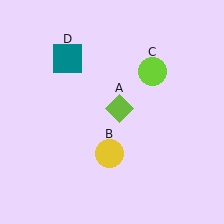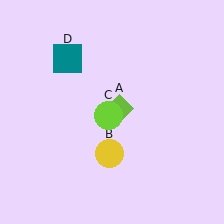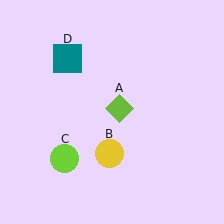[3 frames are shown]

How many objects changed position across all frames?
1 object changed position: lime circle (object C).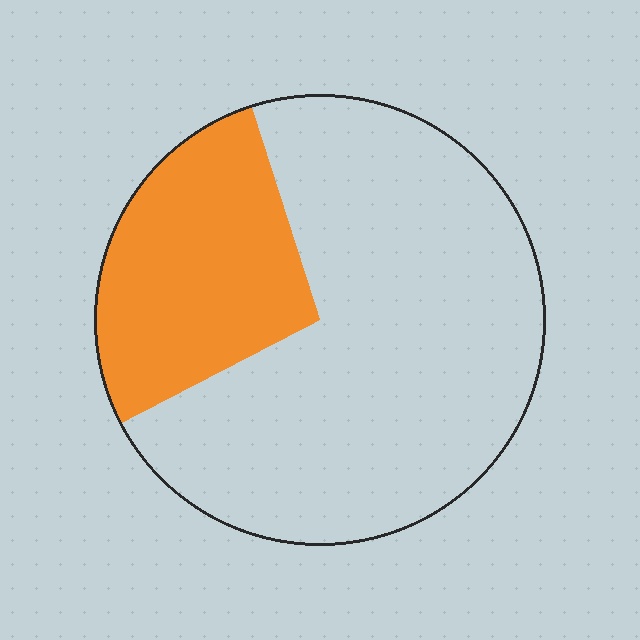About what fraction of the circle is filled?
About one quarter (1/4).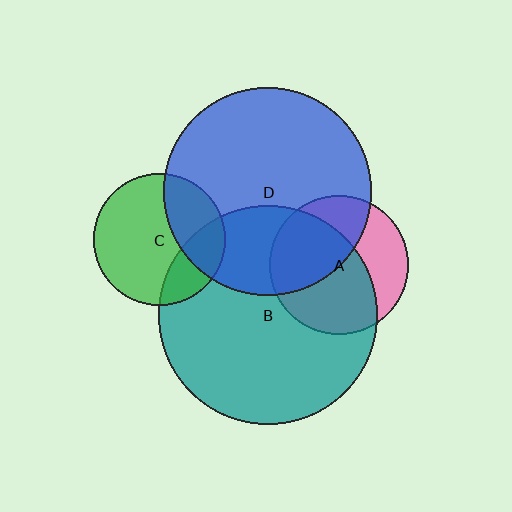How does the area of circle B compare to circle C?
Approximately 2.8 times.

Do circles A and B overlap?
Yes.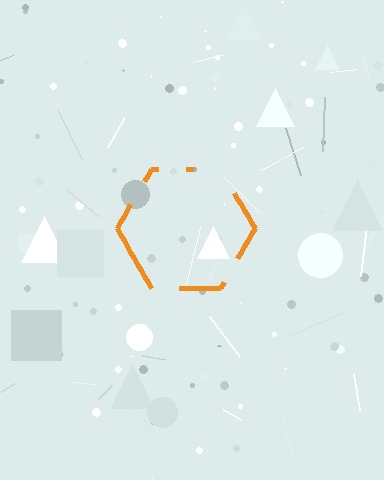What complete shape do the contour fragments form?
The contour fragments form a hexagon.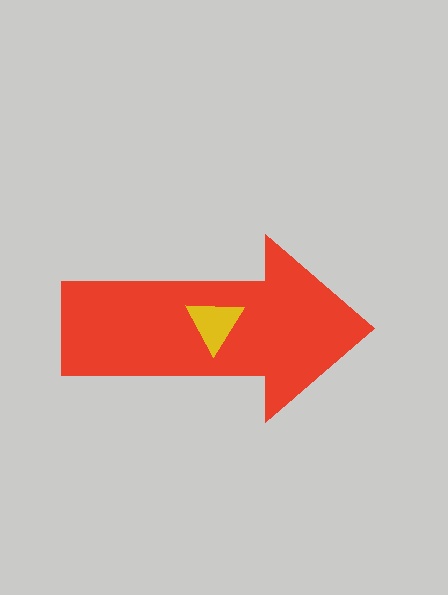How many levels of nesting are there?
2.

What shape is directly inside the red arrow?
The yellow triangle.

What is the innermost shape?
The yellow triangle.